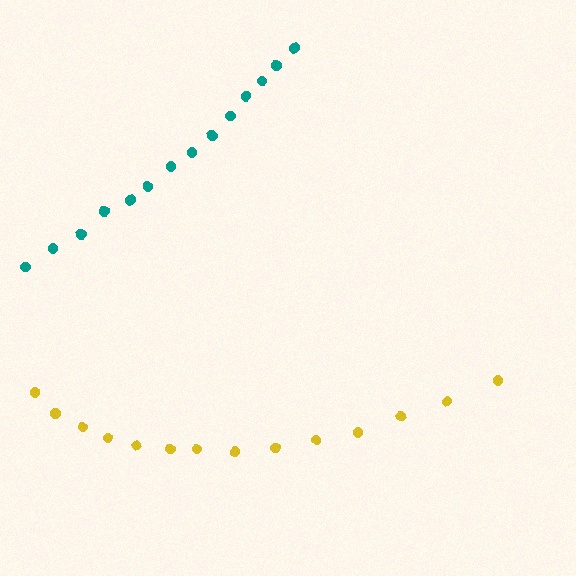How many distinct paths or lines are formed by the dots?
There are 2 distinct paths.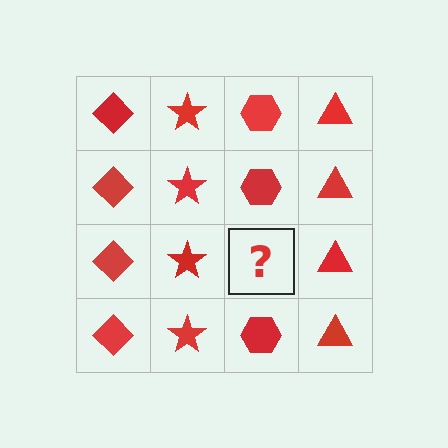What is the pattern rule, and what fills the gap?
The rule is that each column has a consistent shape. The gap should be filled with a red hexagon.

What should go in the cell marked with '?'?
The missing cell should contain a red hexagon.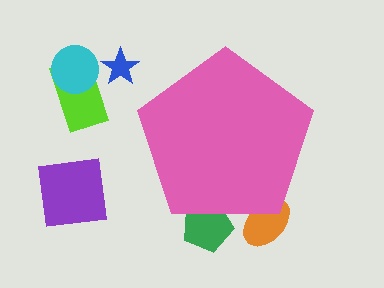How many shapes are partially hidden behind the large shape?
2 shapes are partially hidden.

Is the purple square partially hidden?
No, the purple square is fully visible.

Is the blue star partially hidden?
No, the blue star is fully visible.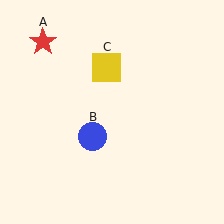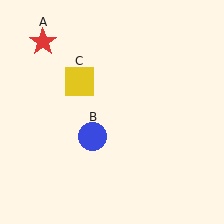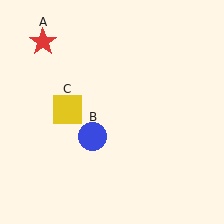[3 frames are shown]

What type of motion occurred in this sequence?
The yellow square (object C) rotated counterclockwise around the center of the scene.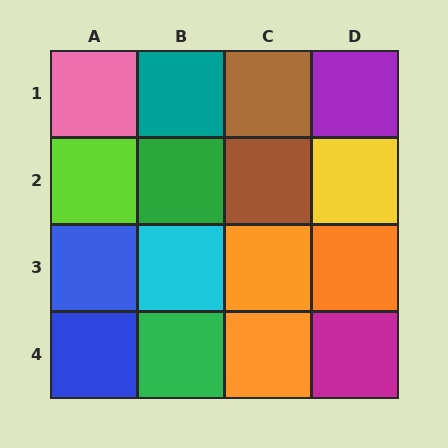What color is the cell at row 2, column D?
Yellow.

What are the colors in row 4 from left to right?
Blue, green, orange, magenta.